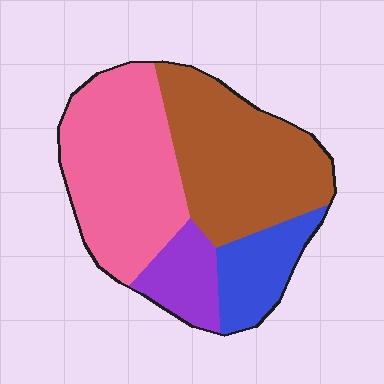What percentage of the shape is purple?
Purple covers 11% of the shape.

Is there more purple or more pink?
Pink.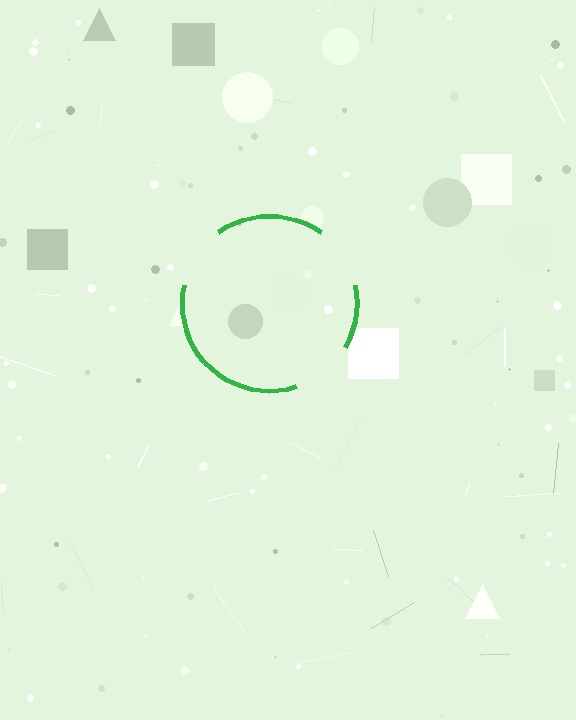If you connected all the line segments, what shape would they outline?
They would outline a circle.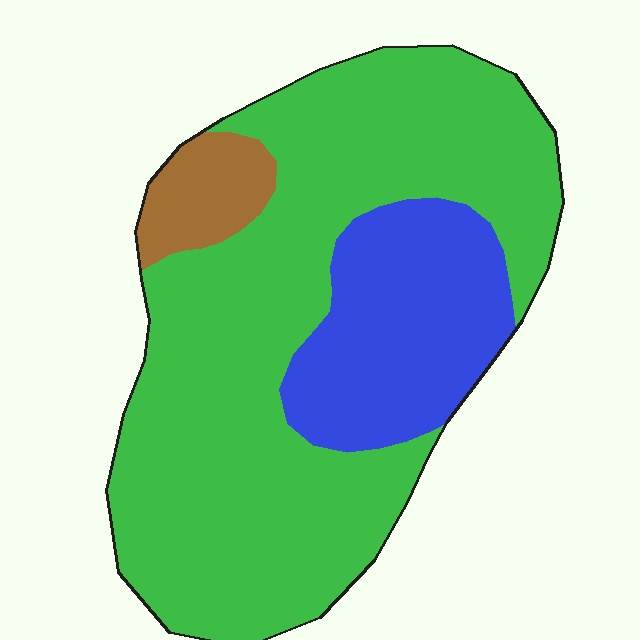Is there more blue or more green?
Green.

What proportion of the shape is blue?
Blue takes up less than a quarter of the shape.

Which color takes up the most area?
Green, at roughly 70%.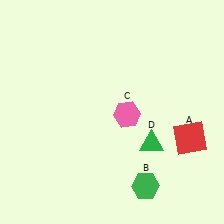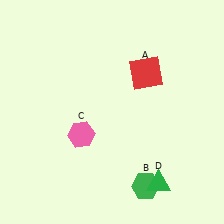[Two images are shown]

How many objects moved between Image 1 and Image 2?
3 objects moved between the two images.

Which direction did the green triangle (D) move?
The green triangle (D) moved down.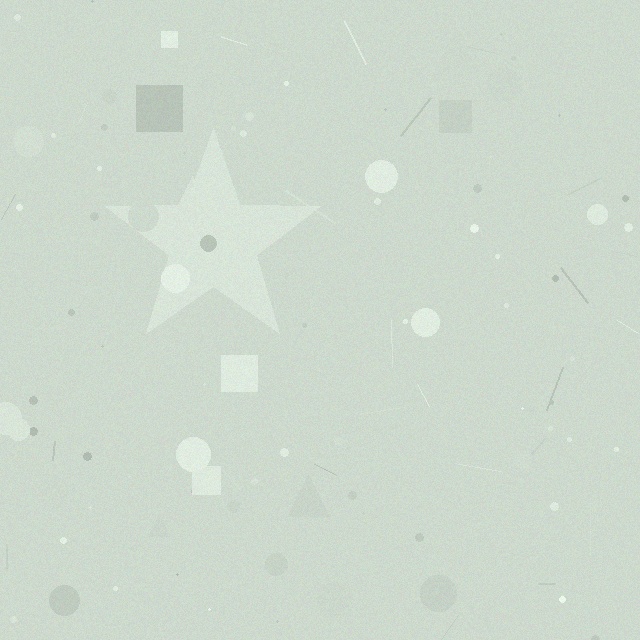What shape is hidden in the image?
A star is hidden in the image.